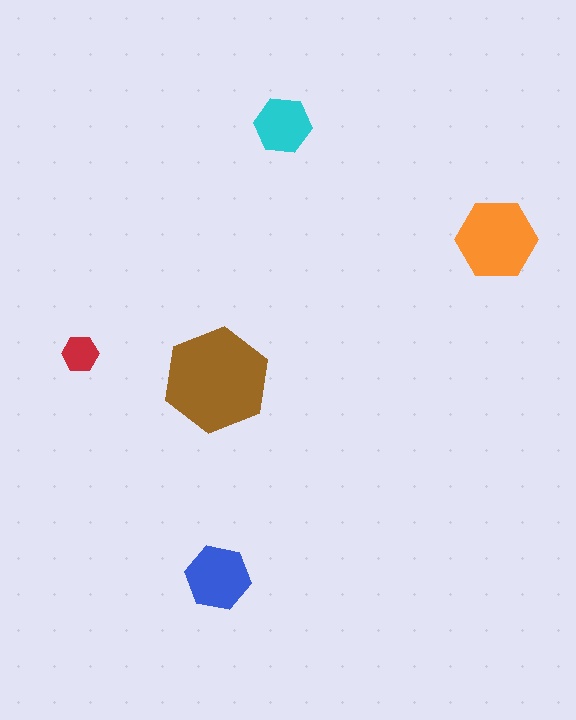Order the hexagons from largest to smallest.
the brown one, the orange one, the blue one, the cyan one, the red one.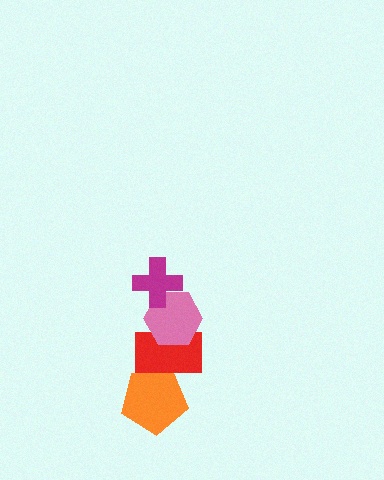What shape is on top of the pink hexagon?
The magenta cross is on top of the pink hexagon.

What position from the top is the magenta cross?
The magenta cross is 1st from the top.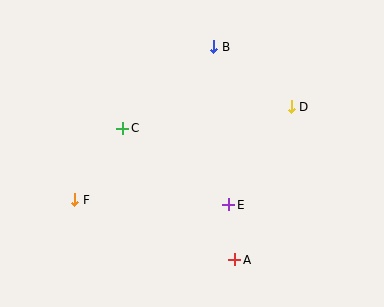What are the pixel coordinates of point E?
Point E is at (229, 205).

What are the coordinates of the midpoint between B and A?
The midpoint between B and A is at (224, 153).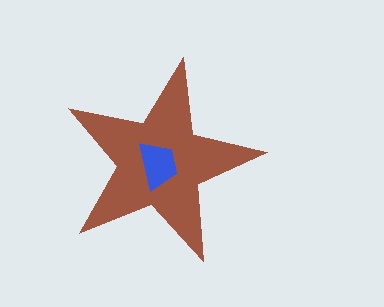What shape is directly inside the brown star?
The blue trapezoid.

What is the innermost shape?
The blue trapezoid.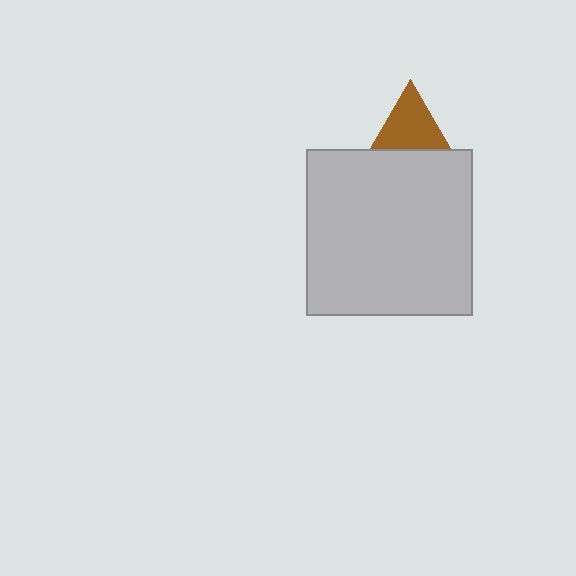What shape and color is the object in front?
The object in front is a light gray square.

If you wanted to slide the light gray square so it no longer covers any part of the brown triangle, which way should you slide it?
Slide it down — that is the most direct way to separate the two shapes.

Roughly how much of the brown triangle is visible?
About half of it is visible (roughly 64%).